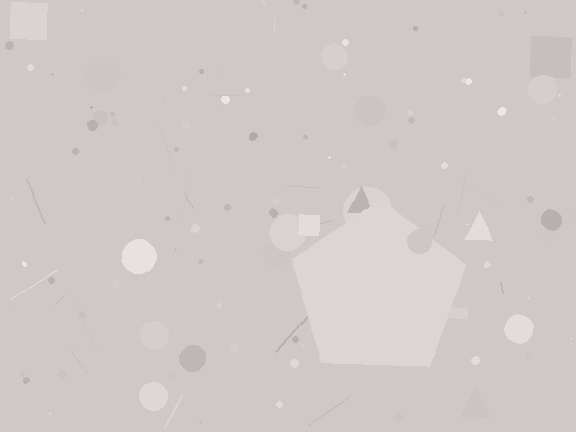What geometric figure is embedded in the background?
A pentagon is embedded in the background.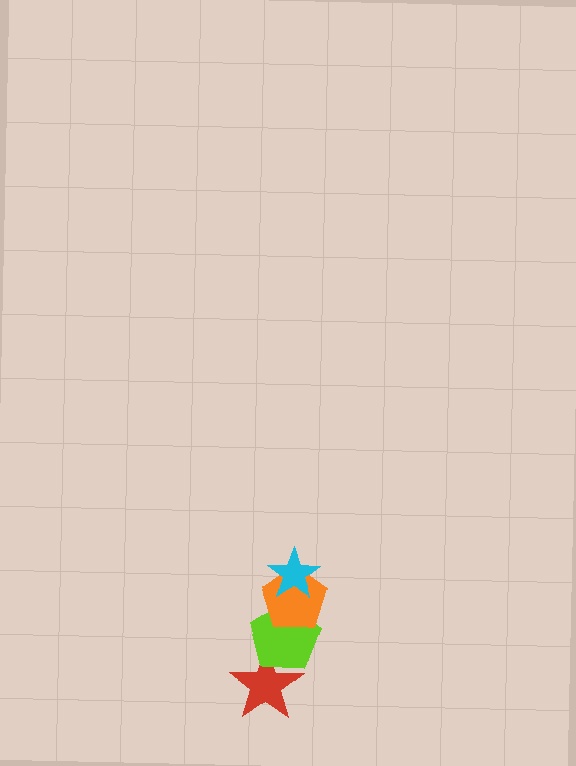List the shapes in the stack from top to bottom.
From top to bottom: the cyan star, the orange pentagon, the lime pentagon, the red star.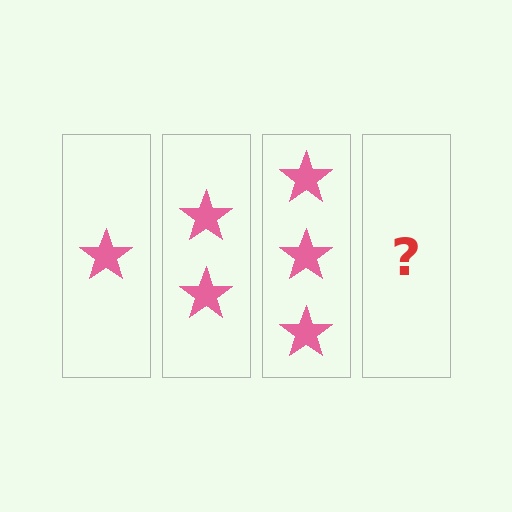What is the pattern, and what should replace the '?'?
The pattern is that each step adds one more star. The '?' should be 4 stars.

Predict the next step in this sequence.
The next step is 4 stars.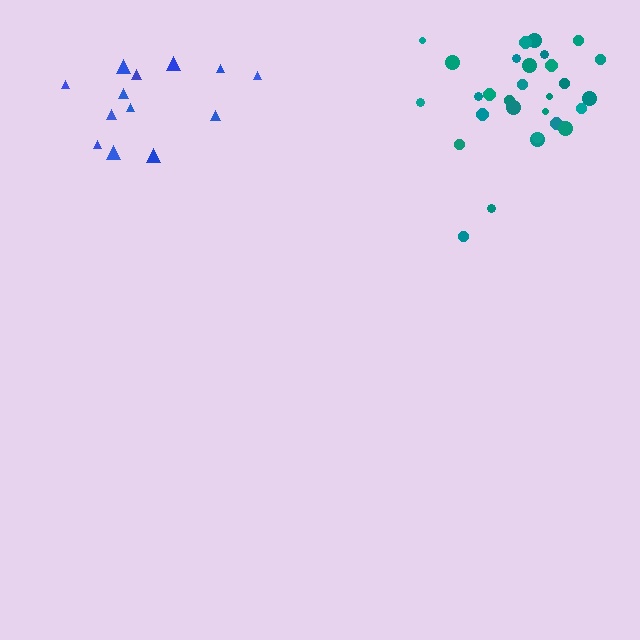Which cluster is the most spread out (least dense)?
Blue.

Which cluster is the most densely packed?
Teal.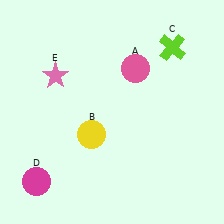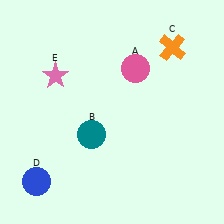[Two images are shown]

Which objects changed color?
B changed from yellow to teal. C changed from lime to orange. D changed from magenta to blue.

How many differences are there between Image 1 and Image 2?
There are 3 differences between the two images.